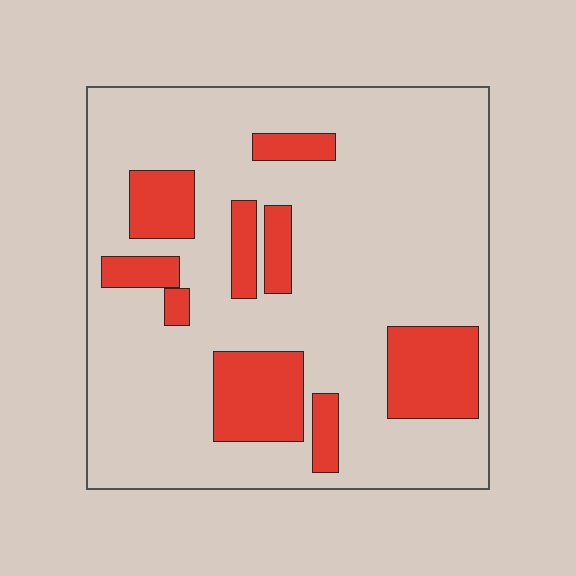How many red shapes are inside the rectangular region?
9.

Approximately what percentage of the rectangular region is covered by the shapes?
Approximately 20%.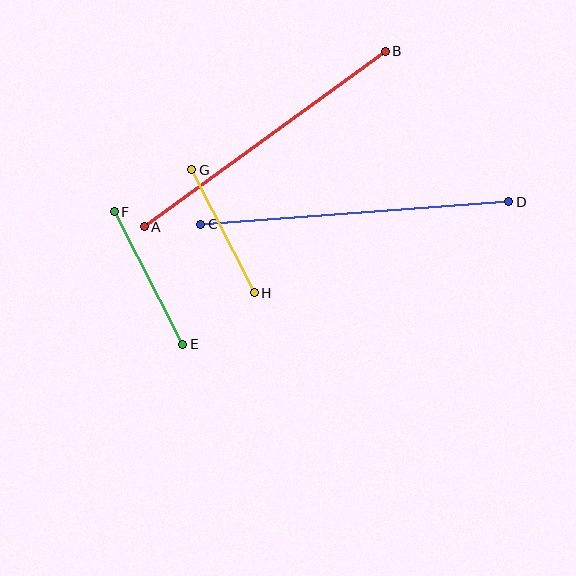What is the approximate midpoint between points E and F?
The midpoint is at approximately (149, 278) pixels.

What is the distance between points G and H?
The distance is approximately 138 pixels.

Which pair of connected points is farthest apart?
Points C and D are farthest apart.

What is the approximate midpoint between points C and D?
The midpoint is at approximately (355, 213) pixels.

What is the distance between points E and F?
The distance is approximately 149 pixels.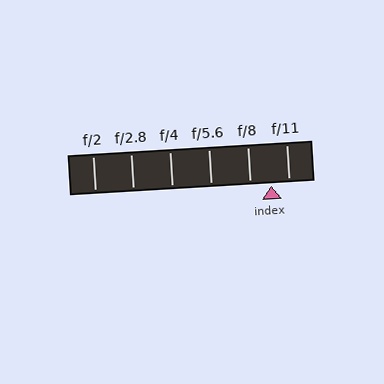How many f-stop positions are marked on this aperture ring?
There are 6 f-stop positions marked.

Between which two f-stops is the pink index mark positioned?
The index mark is between f/8 and f/11.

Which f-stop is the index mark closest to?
The index mark is closest to f/11.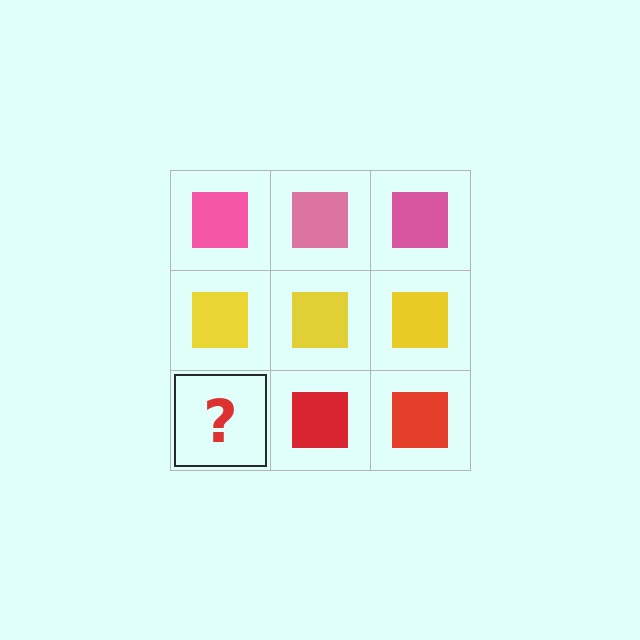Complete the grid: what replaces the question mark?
The question mark should be replaced with a red square.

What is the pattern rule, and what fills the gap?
The rule is that each row has a consistent color. The gap should be filled with a red square.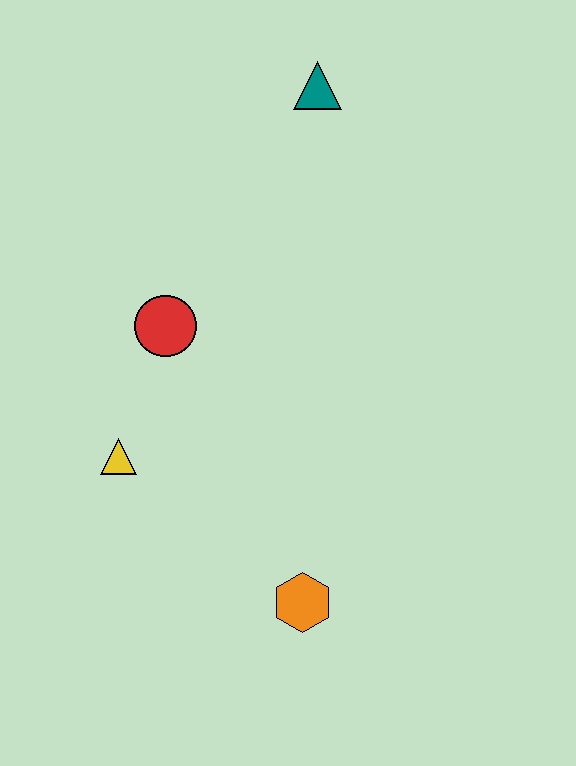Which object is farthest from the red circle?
The orange hexagon is farthest from the red circle.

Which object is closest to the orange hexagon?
The yellow triangle is closest to the orange hexagon.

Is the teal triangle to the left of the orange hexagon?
No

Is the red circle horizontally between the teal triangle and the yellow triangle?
Yes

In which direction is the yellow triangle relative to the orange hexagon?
The yellow triangle is to the left of the orange hexagon.